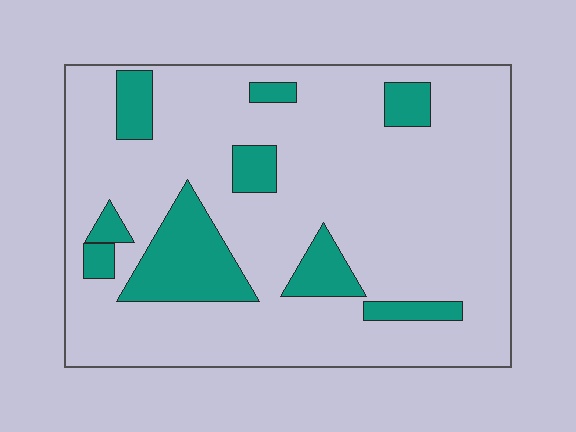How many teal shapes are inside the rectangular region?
9.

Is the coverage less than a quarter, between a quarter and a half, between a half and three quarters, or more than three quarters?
Less than a quarter.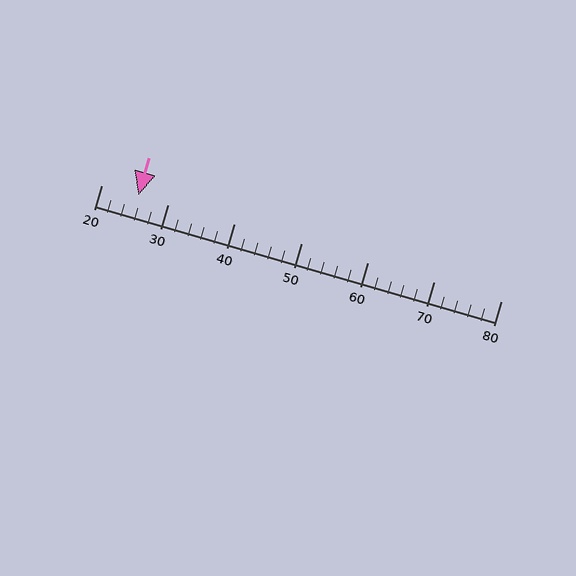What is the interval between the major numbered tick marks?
The major tick marks are spaced 10 units apart.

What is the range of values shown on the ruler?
The ruler shows values from 20 to 80.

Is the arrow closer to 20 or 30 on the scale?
The arrow is closer to 30.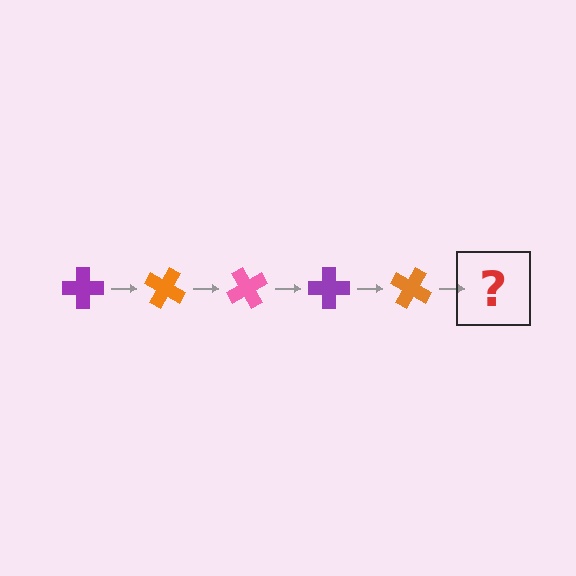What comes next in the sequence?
The next element should be a pink cross, rotated 150 degrees from the start.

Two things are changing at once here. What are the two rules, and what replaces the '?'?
The two rules are that it rotates 30 degrees each step and the color cycles through purple, orange, and pink. The '?' should be a pink cross, rotated 150 degrees from the start.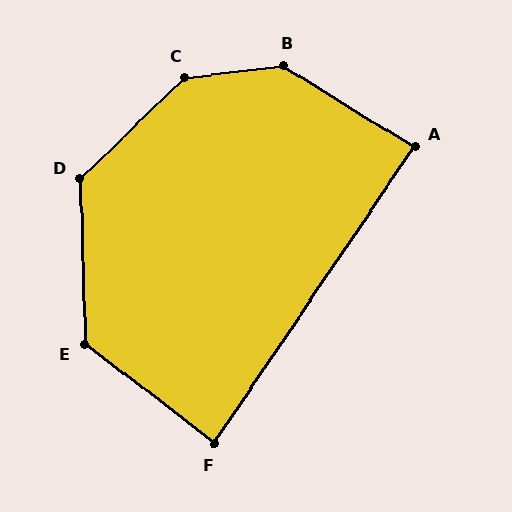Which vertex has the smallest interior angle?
F, at approximately 87 degrees.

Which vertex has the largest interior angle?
C, at approximately 143 degrees.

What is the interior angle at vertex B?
Approximately 141 degrees (obtuse).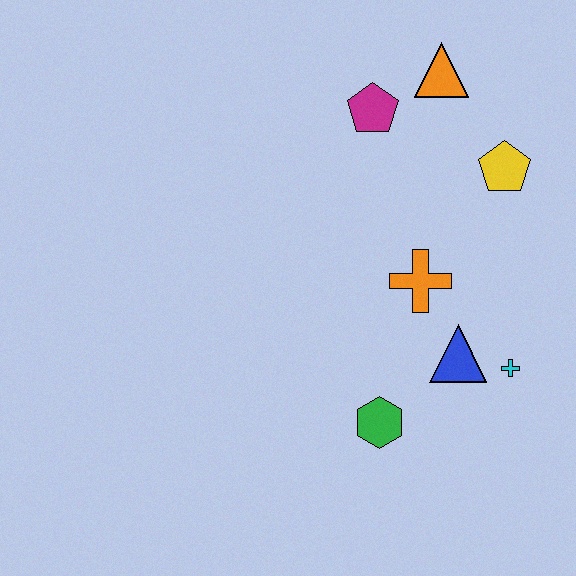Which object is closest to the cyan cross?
The blue triangle is closest to the cyan cross.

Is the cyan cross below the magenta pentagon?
Yes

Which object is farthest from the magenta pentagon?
The green hexagon is farthest from the magenta pentagon.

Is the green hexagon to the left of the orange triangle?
Yes